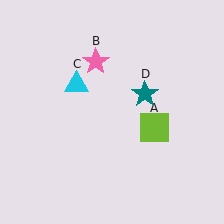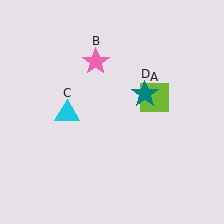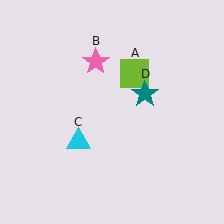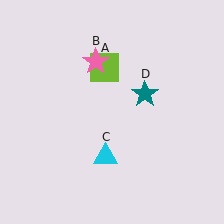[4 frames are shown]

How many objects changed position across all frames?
2 objects changed position: lime square (object A), cyan triangle (object C).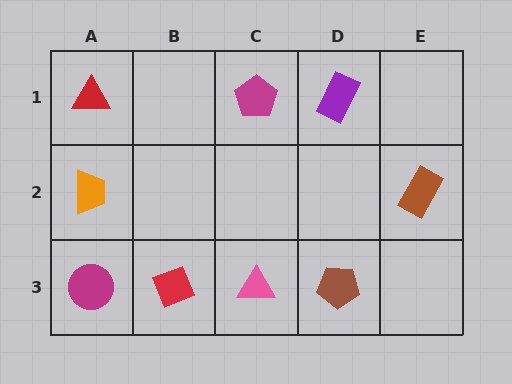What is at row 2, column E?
A brown rectangle.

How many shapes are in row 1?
3 shapes.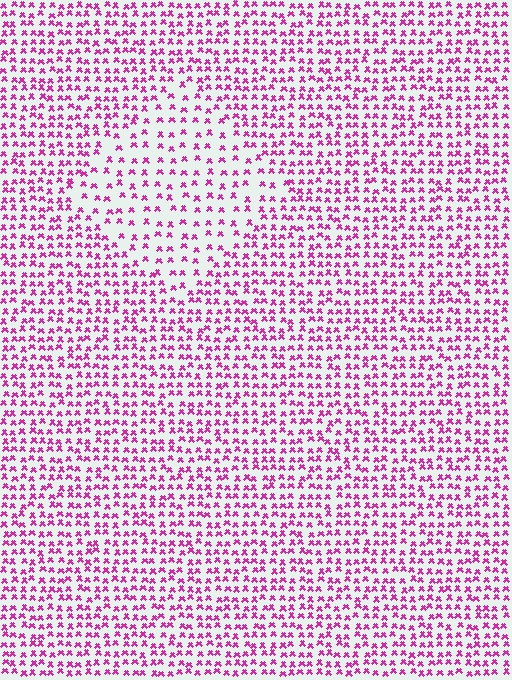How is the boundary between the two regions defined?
The boundary is defined by a change in element density (approximately 1.9x ratio). All elements are the same color, size, and shape.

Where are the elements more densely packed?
The elements are more densely packed outside the diamond boundary.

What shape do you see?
I see a diamond.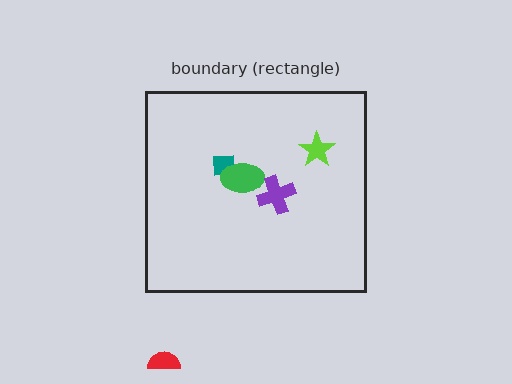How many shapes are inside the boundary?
4 inside, 1 outside.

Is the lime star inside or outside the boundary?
Inside.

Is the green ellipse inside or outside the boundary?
Inside.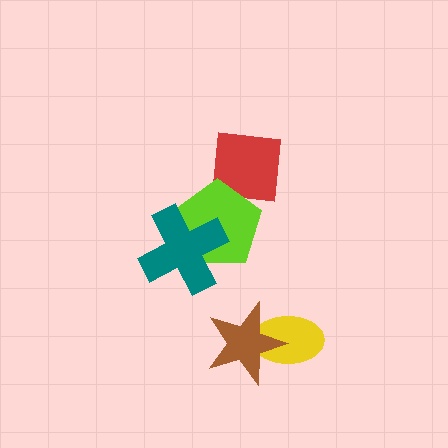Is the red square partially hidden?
Yes, it is partially covered by another shape.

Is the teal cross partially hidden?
No, no other shape covers it.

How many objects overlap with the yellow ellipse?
1 object overlaps with the yellow ellipse.